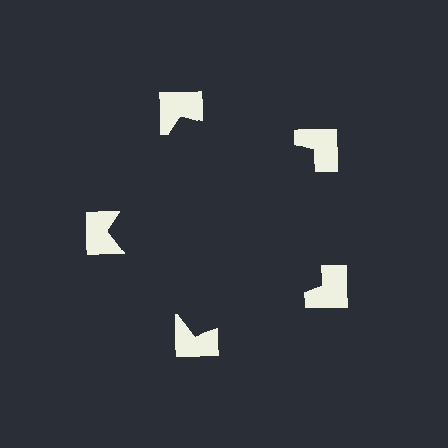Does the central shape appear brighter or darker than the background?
It typically appears slightly darker than the background, even though no actual brightness change is drawn.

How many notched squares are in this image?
There are 5 — one at each vertex of the illusory pentagon.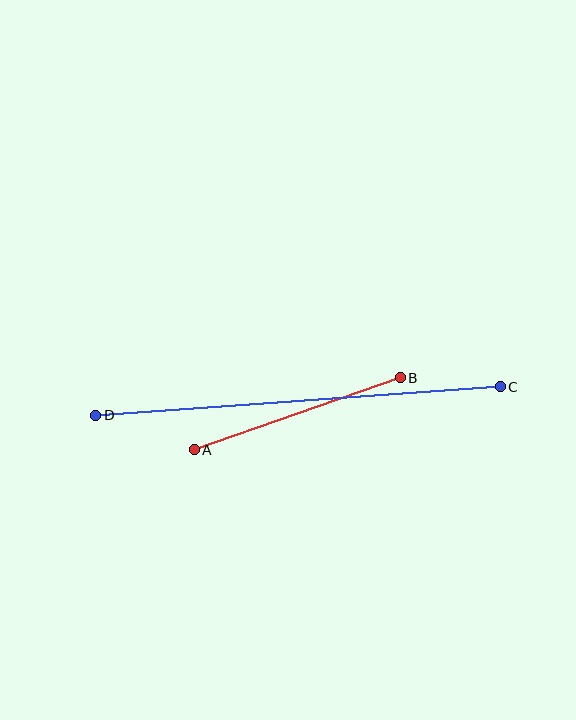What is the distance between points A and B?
The distance is approximately 218 pixels.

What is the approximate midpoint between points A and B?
The midpoint is at approximately (297, 414) pixels.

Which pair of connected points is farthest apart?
Points C and D are farthest apart.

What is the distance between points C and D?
The distance is approximately 406 pixels.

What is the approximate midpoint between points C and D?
The midpoint is at approximately (298, 401) pixels.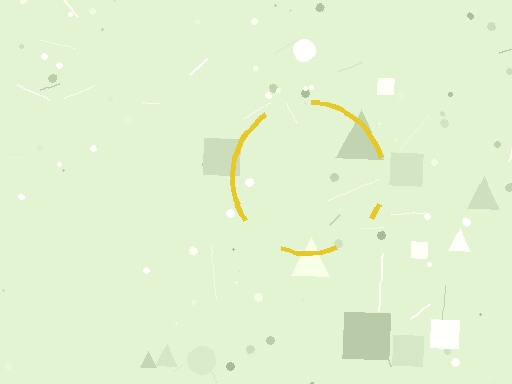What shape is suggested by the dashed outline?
The dashed outline suggests a circle.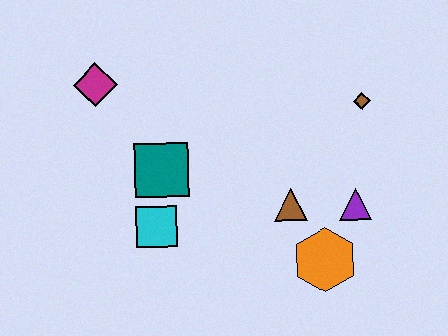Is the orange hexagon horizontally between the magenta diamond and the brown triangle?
No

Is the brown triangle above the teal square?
No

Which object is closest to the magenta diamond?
The teal square is closest to the magenta diamond.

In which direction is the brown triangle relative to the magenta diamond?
The brown triangle is to the right of the magenta diamond.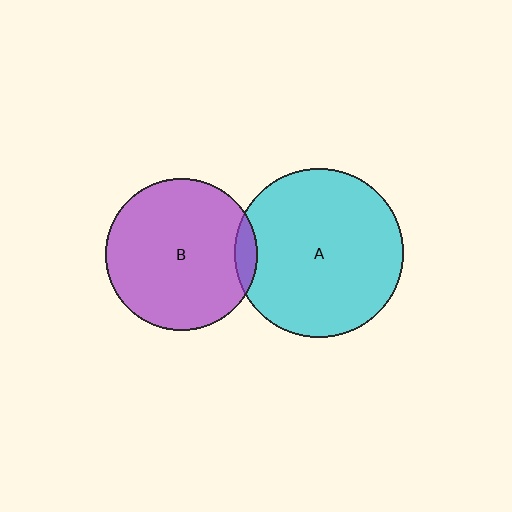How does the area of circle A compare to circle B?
Approximately 1.2 times.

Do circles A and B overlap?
Yes.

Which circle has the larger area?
Circle A (cyan).